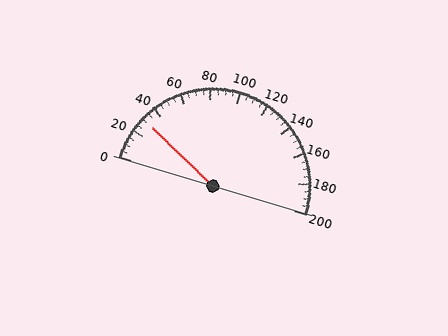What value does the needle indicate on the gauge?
The needle indicates approximately 30.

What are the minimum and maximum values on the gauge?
The gauge ranges from 0 to 200.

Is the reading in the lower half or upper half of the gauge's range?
The reading is in the lower half of the range (0 to 200).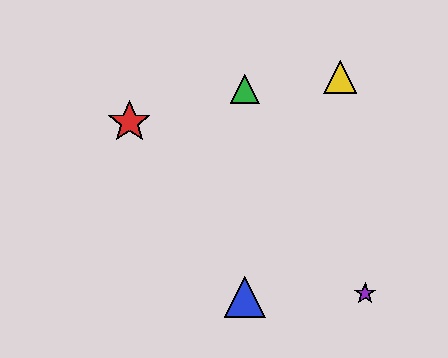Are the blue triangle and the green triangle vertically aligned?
Yes, both are at x≈245.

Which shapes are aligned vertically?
The blue triangle, the green triangle are aligned vertically.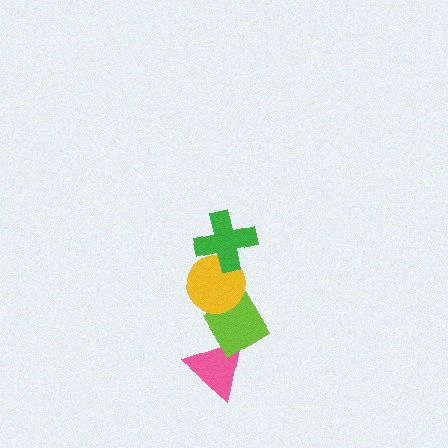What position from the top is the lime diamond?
The lime diamond is 3rd from the top.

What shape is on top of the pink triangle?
The lime diamond is on top of the pink triangle.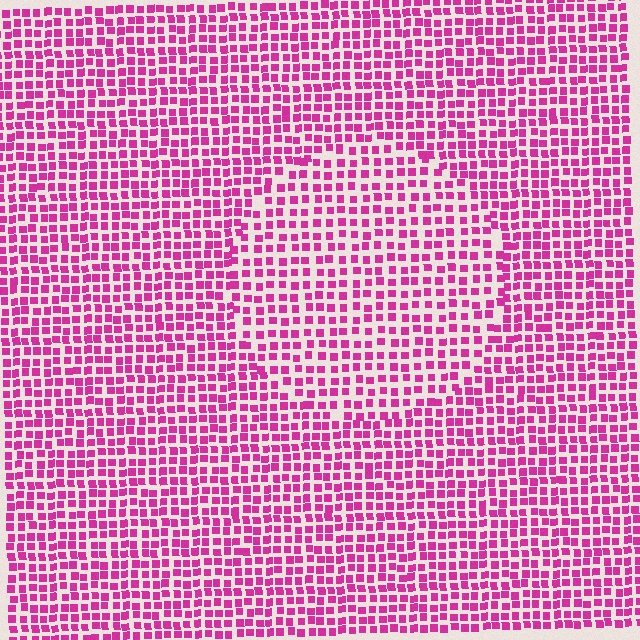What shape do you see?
I see a circle.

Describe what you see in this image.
The image contains small magenta elements arranged at two different densities. A circle-shaped region is visible where the elements are less densely packed than the surrounding area.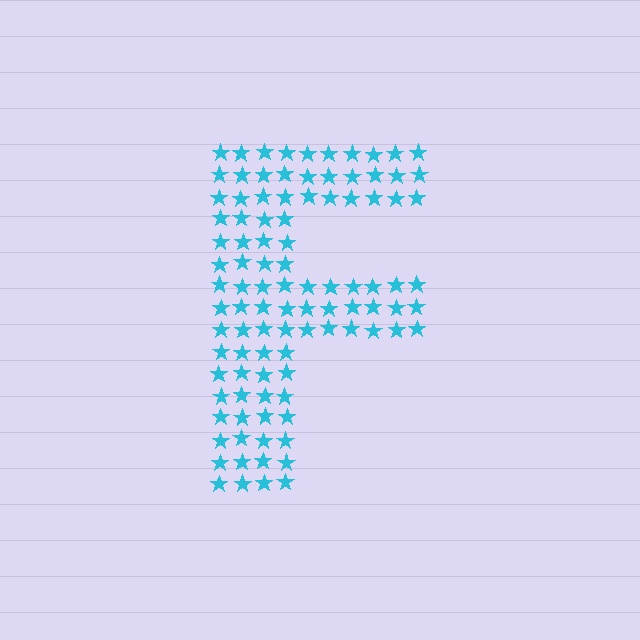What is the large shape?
The large shape is the letter F.